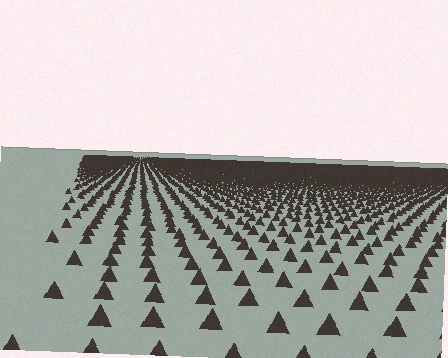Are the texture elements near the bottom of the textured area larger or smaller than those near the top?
Larger. Near the bottom, elements are closer to the viewer and appear at a bigger on-screen size.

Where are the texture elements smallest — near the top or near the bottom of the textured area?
Near the top.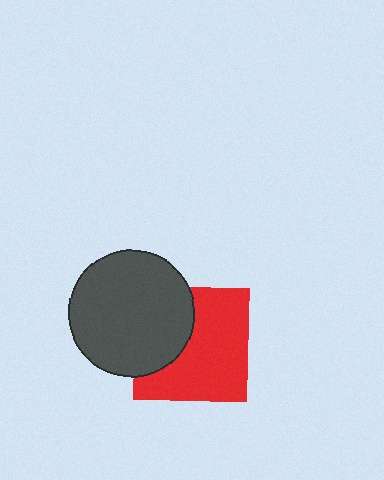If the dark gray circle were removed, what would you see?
You would see the complete red square.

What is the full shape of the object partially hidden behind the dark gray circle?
The partially hidden object is a red square.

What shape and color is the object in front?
The object in front is a dark gray circle.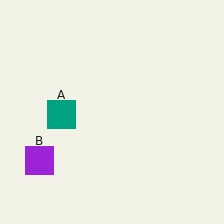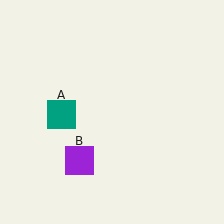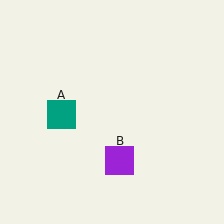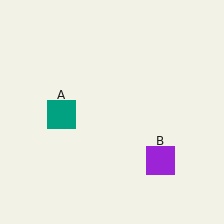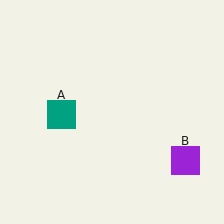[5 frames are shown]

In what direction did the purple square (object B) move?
The purple square (object B) moved right.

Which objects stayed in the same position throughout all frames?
Teal square (object A) remained stationary.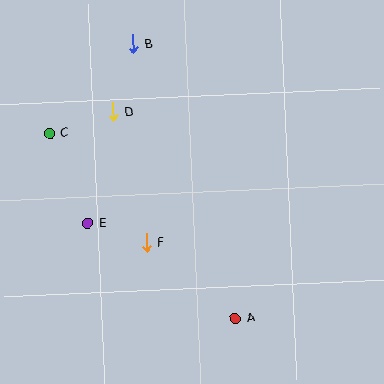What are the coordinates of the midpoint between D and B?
The midpoint between D and B is at (123, 78).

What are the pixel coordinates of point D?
Point D is at (113, 112).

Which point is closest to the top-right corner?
Point B is closest to the top-right corner.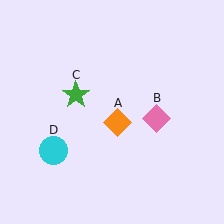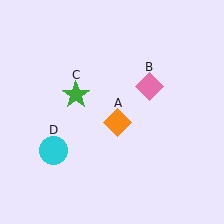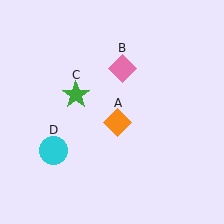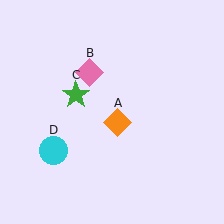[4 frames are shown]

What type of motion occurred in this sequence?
The pink diamond (object B) rotated counterclockwise around the center of the scene.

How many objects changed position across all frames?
1 object changed position: pink diamond (object B).